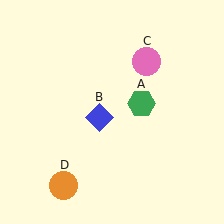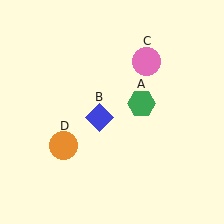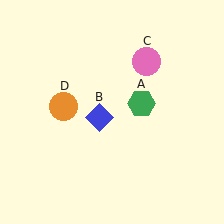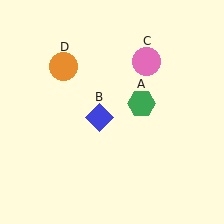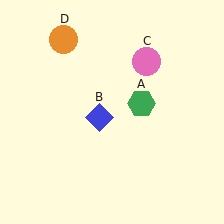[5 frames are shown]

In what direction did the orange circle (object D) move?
The orange circle (object D) moved up.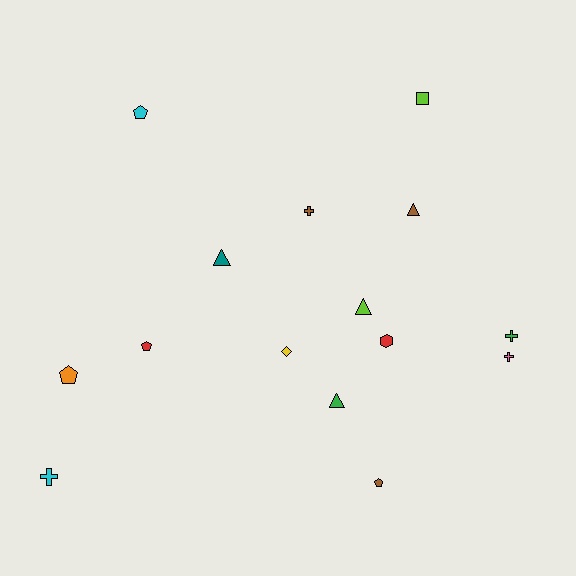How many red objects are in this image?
There are 2 red objects.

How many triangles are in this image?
There are 4 triangles.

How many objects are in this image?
There are 15 objects.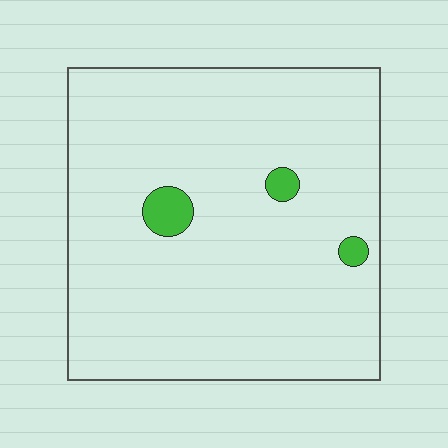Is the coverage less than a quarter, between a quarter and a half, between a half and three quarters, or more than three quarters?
Less than a quarter.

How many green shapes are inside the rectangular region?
3.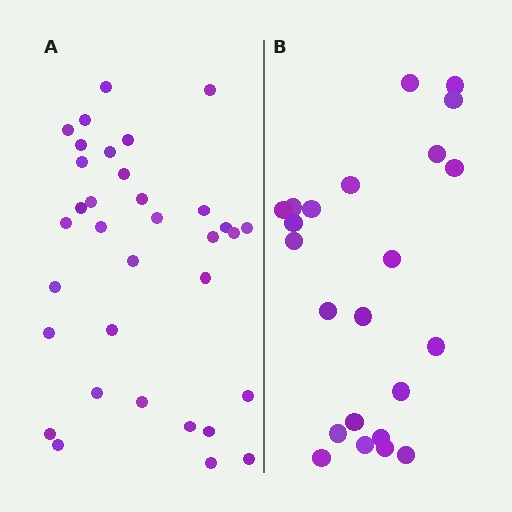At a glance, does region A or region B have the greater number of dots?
Region A (the left region) has more dots.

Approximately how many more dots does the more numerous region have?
Region A has roughly 12 or so more dots than region B.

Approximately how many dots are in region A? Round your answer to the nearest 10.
About 30 dots. (The exact count is 34, which rounds to 30.)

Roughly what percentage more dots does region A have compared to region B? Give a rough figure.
About 50% more.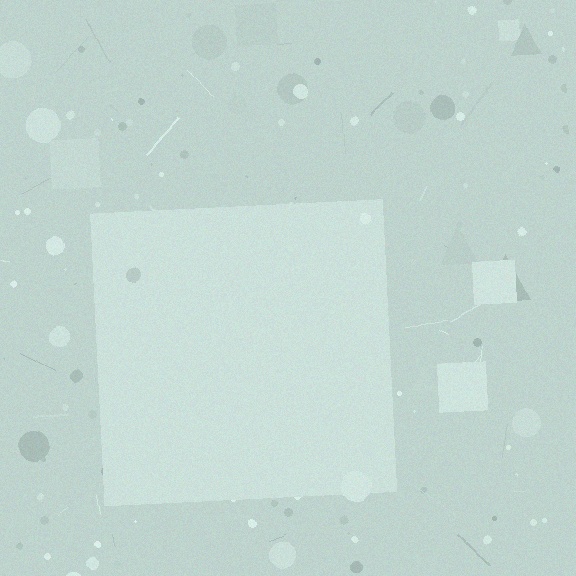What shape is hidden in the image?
A square is hidden in the image.